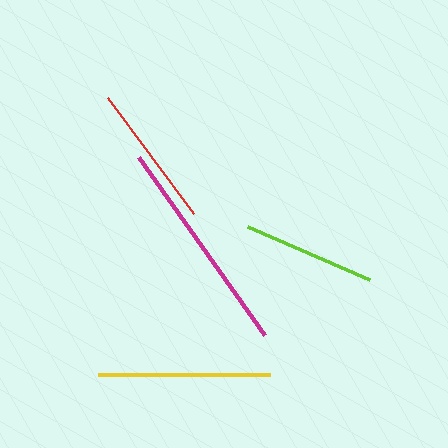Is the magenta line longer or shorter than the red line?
The magenta line is longer than the red line.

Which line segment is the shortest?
The lime line is the shortest at approximately 133 pixels.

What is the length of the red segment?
The red segment is approximately 144 pixels long.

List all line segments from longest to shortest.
From longest to shortest: magenta, yellow, red, lime.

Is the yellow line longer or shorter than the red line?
The yellow line is longer than the red line.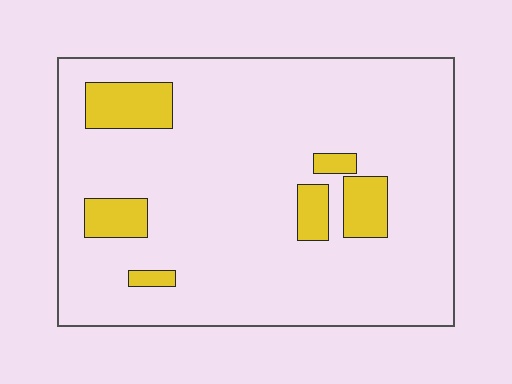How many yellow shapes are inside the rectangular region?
6.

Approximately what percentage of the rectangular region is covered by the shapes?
Approximately 10%.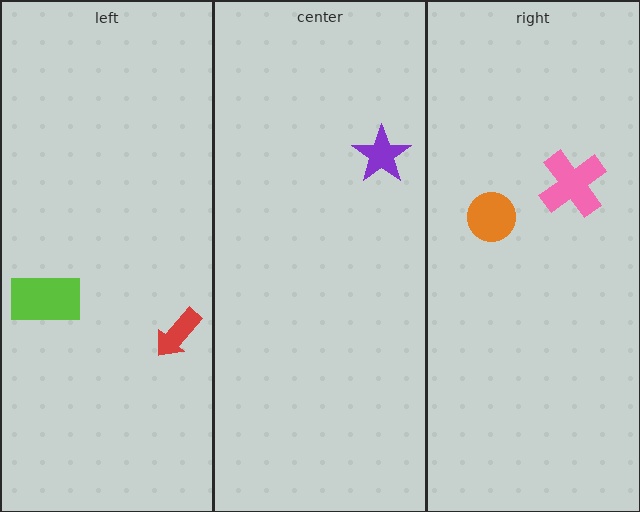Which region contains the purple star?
The center region.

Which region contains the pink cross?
The right region.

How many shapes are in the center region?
1.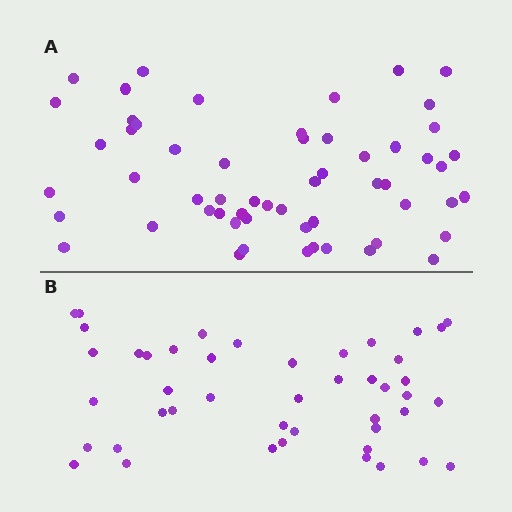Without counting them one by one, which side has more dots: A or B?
Region A (the top region) has more dots.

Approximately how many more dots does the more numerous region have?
Region A has roughly 12 or so more dots than region B.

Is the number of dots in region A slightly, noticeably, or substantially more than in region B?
Region A has noticeably more, but not dramatically so. The ratio is roughly 1.3 to 1.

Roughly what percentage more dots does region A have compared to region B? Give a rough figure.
About 25% more.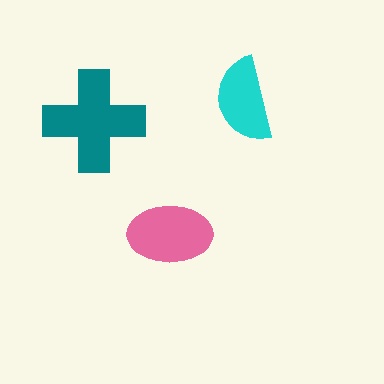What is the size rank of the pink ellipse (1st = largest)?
2nd.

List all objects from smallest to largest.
The cyan semicircle, the pink ellipse, the teal cross.